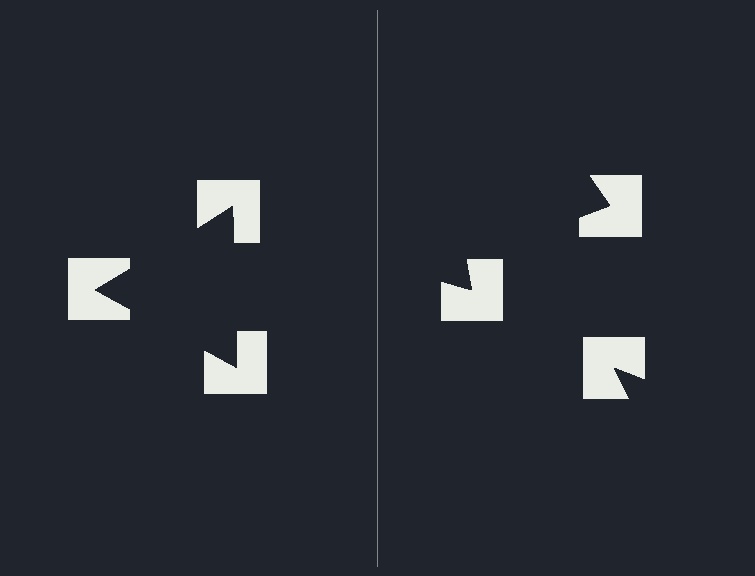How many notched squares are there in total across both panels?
6 — 3 on each side.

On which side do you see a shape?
An illusory triangle appears on the left side. On the right side the wedge cuts are rotated, so no coherent shape forms.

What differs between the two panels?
The notched squares are positioned identically on both sides; only the wedge orientations differ. On the left they align to a triangle; on the right they are misaligned.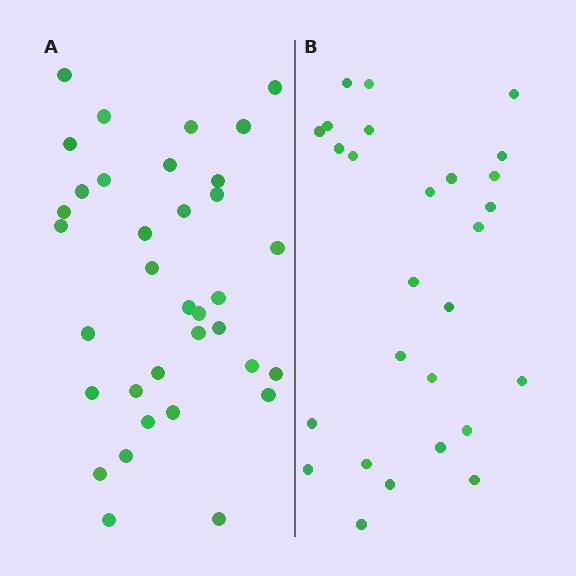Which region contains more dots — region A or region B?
Region A (the left region) has more dots.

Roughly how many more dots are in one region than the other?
Region A has roughly 8 or so more dots than region B.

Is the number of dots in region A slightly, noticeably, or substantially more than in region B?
Region A has noticeably more, but not dramatically so. The ratio is roughly 1.3 to 1.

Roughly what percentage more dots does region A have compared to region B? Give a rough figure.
About 30% more.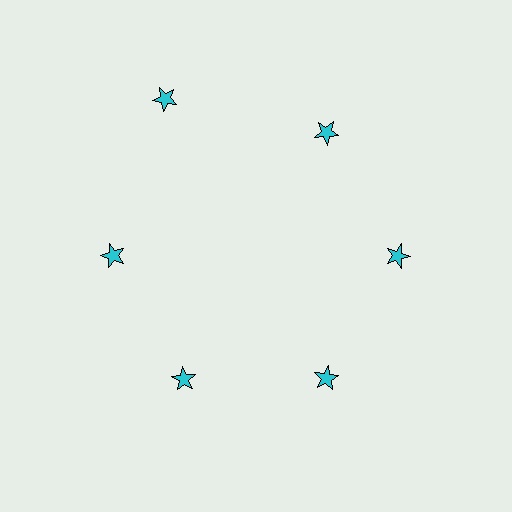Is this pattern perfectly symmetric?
No. The 6 cyan stars are arranged in a ring, but one element near the 11 o'clock position is pushed outward from the center, breaking the 6-fold rotational symmetry.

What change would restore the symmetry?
The symmetry would be restored by moving it inward, back onto the ring so that all 6 stars sit at equal angles and equal distance from the center.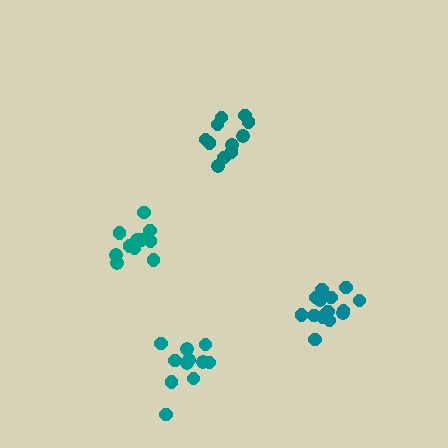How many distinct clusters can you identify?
There are 4 distinct clusters.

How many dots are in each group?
Group 1: 11 dots, Group 2: 15 dots, Group 3: 11 dots, Group 4: 11 dots (48 total).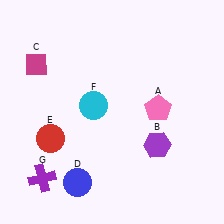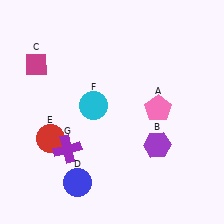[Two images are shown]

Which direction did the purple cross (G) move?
The purple cross (G) moved up.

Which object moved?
The purple cross (G) moved up.